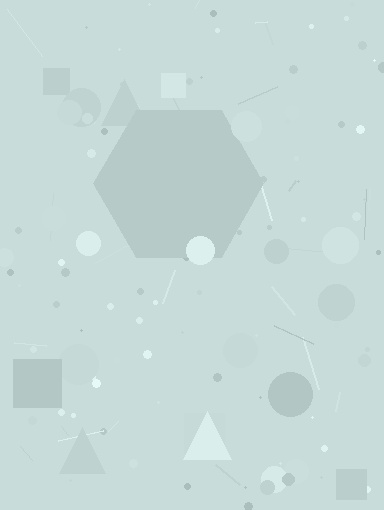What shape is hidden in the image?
A hexagon is hidden in the image.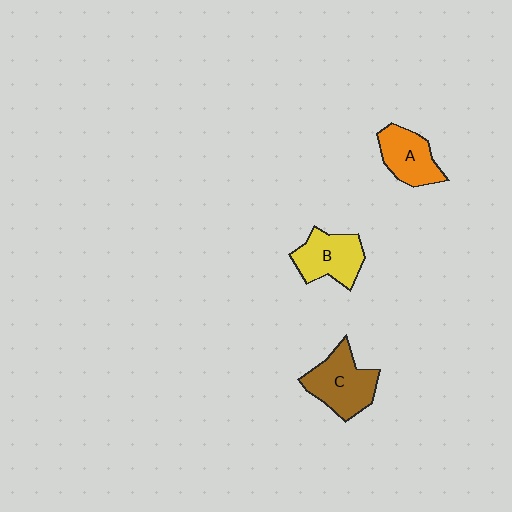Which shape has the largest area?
Shape C (brown).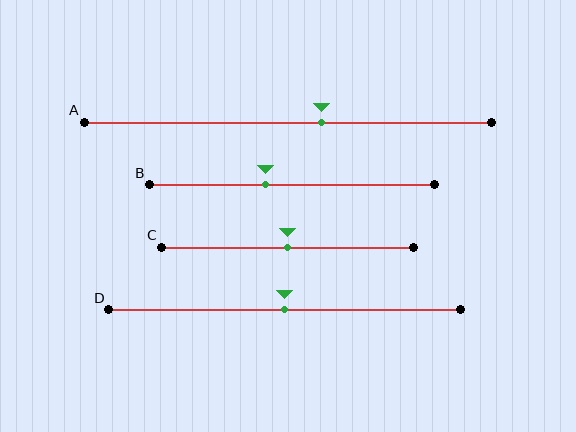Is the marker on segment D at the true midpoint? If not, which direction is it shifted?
Yes, the marker on segment D is at the true midpoint.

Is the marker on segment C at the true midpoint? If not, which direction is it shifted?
Yes, the marker on segment C is at the true midpoint.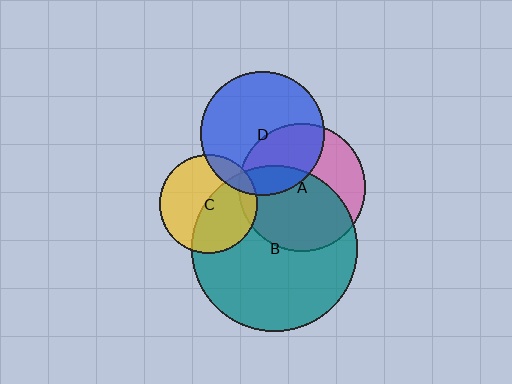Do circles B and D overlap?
Yes.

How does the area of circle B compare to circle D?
Approximately 1.8 times.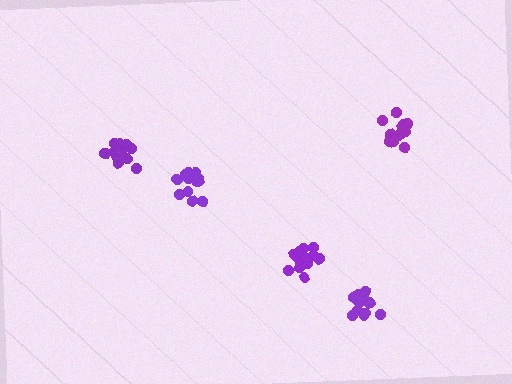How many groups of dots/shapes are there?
There are 5 groups.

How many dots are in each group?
Group 1: 13 dots, Group 2: 12 dots, Group 3: 14 dots, Group 4: 16 dots, Group 5: 15 dots (70 total).